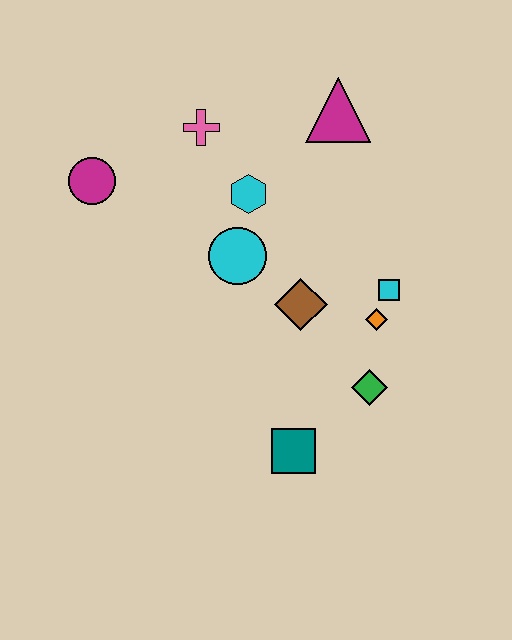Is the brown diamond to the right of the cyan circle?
Yes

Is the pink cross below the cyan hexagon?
No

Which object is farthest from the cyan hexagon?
The teal square is farthest from the cyan hexagon.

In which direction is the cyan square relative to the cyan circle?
The cyan square is to the right of the cyan circle.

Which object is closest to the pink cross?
The cyan hexagon is closest to the pink cross.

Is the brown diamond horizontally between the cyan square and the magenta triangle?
No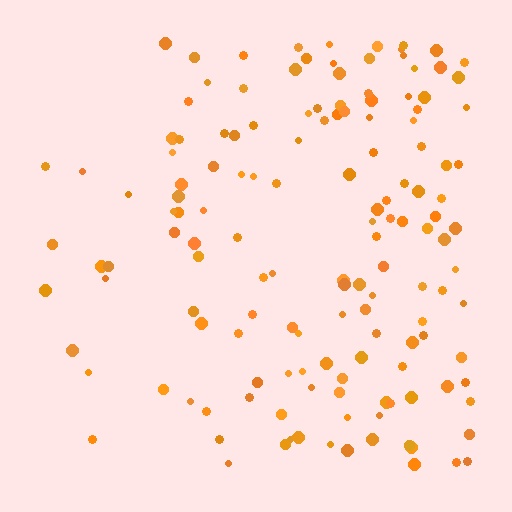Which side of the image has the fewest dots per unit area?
The left.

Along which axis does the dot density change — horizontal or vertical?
Horizontal.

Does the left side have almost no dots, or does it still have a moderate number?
Still a moderate number, just noticeably fewer than the right.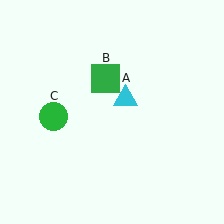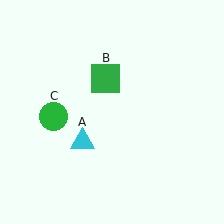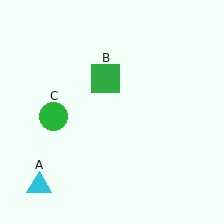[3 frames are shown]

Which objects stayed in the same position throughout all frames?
Green square (object B) and green circle (object C) remained stationary.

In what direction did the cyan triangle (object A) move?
The cyan triangle (object A) moved down and to the left.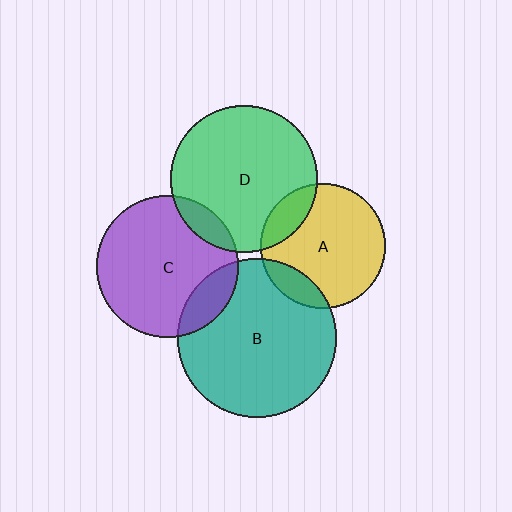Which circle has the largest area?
Circle B (teal).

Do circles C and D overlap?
Yes.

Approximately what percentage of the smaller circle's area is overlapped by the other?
Approximately 10%.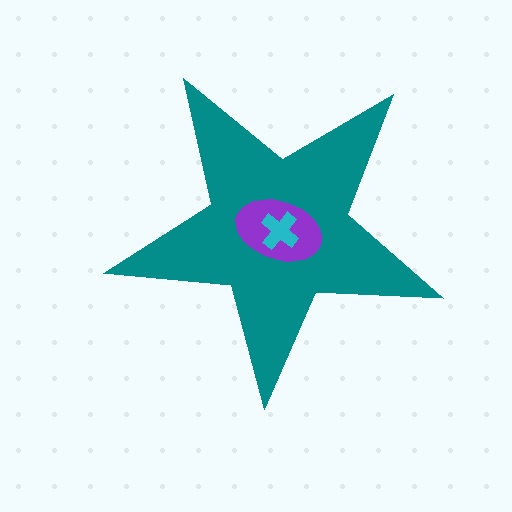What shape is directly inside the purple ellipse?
The cyan cross.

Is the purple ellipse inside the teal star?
Yes.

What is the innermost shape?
The cyan cross.